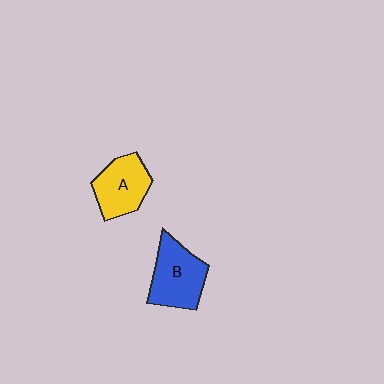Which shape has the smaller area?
Shape A (yellow).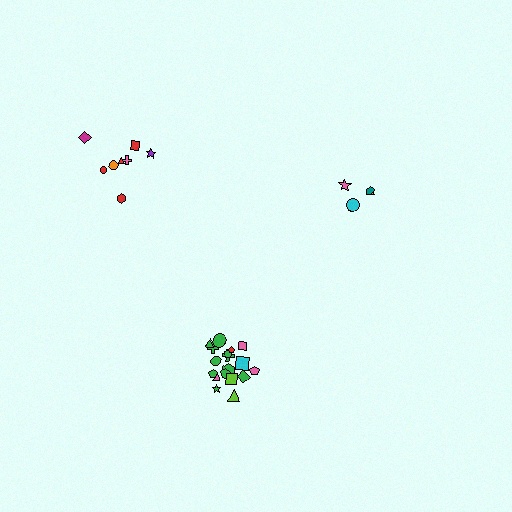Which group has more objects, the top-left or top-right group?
The top-left group.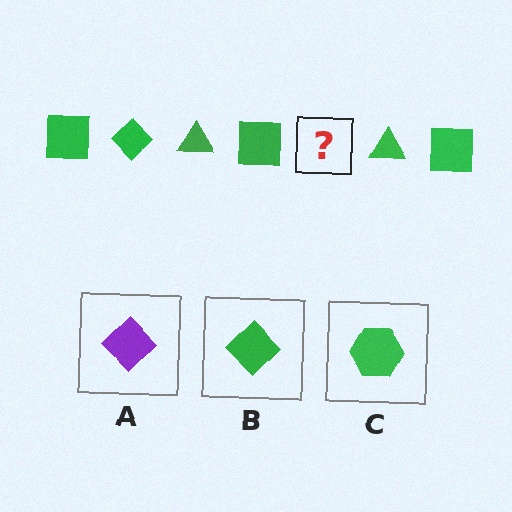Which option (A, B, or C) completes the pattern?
B.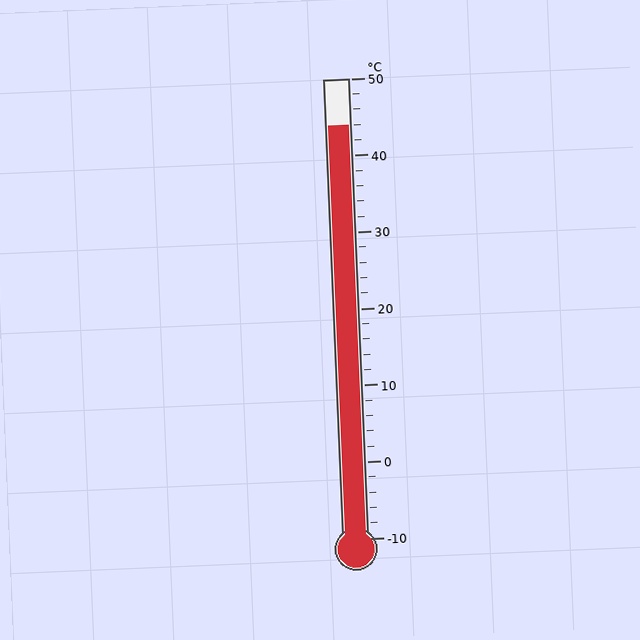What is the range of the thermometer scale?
The thermometer scale ranges from -10°C to 50°C.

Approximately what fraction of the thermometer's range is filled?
The thermometer is filled to approximately 90% of its range.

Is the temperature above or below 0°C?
The temperature is above 0°C.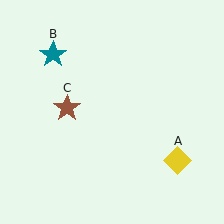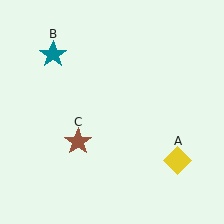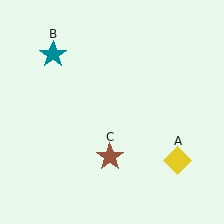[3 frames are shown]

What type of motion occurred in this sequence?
The brown star (object C) rotated counterclockwise around the center of the scene.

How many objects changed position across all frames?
1 object changed position: brown star (object C).